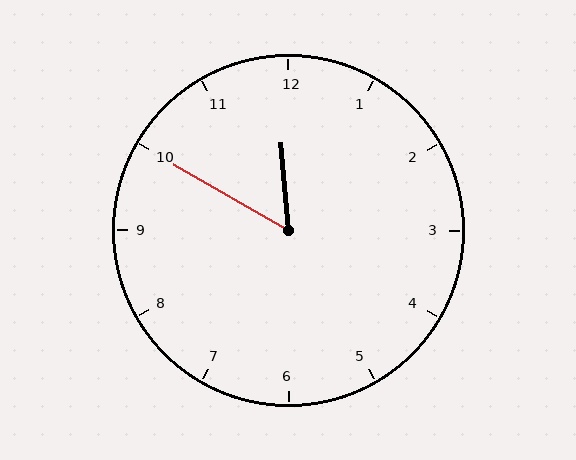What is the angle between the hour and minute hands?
Approximately 55 degrees.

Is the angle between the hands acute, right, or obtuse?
It is acute.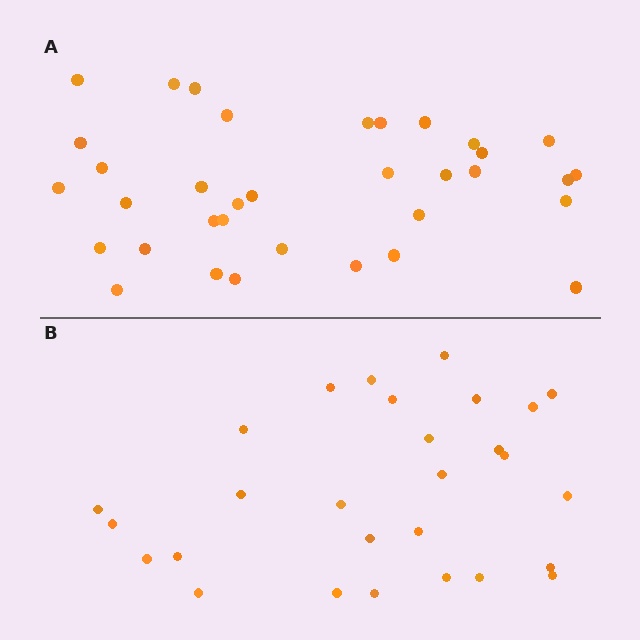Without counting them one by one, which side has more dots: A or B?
Region A (the top region) has more dots.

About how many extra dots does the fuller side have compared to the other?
Region A has roughly 8 or so more dots than region B.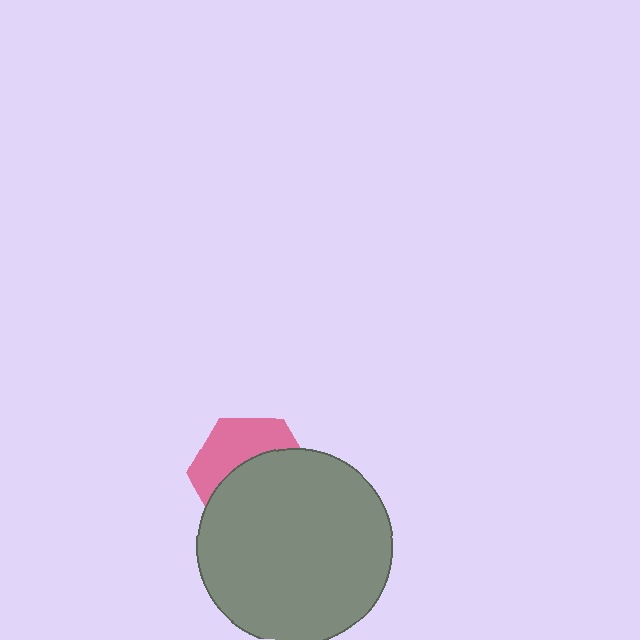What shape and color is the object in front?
The object in front is a gray circle.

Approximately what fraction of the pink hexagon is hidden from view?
Roughly 59% of the pink hexagon is hidden behind the gray circle.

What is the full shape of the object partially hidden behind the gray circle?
The partially hidden object is a pink hexagon.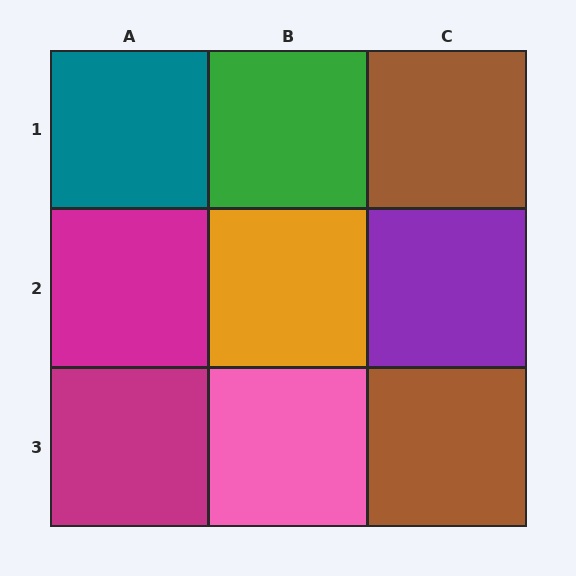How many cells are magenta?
2 cells are magenta.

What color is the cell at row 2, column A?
Magenta.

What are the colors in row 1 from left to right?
Teal, green, brown.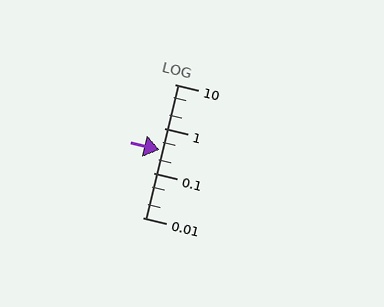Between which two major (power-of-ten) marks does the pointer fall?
The pointer is between 0.1 and 1.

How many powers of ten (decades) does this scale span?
The scale spans 3 decades, from 0.01 to 10.